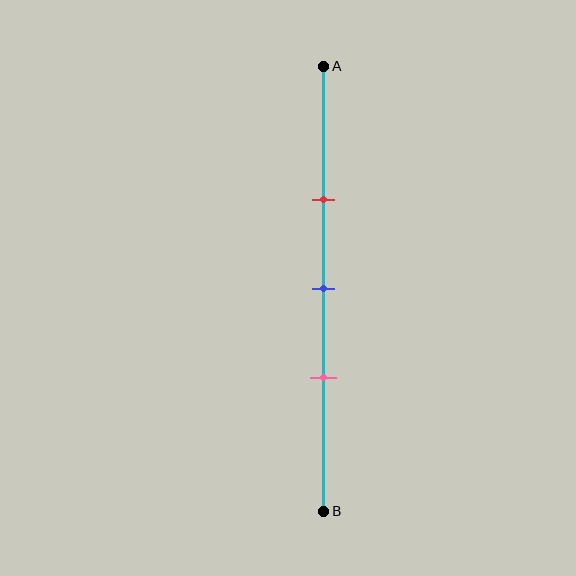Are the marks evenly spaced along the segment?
Yes, the marks are approximately evenly spaced.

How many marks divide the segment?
There are 3 marks dividing the segment.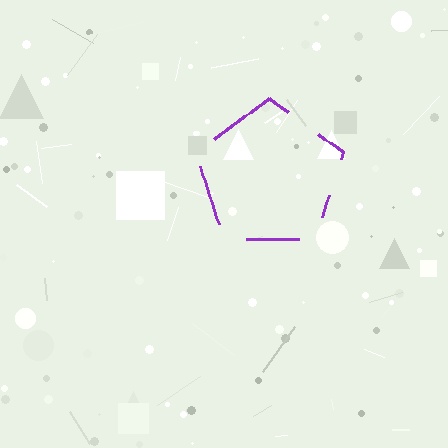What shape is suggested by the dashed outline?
The dashed outline suggests a pentagon.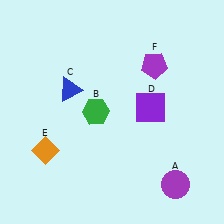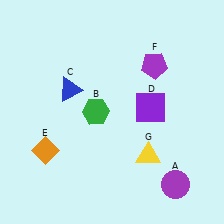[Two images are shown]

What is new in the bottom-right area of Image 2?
A yellow triangle (G) was added in the bottom-right area of Image 2.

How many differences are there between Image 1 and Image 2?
There is 1 difference between the two images.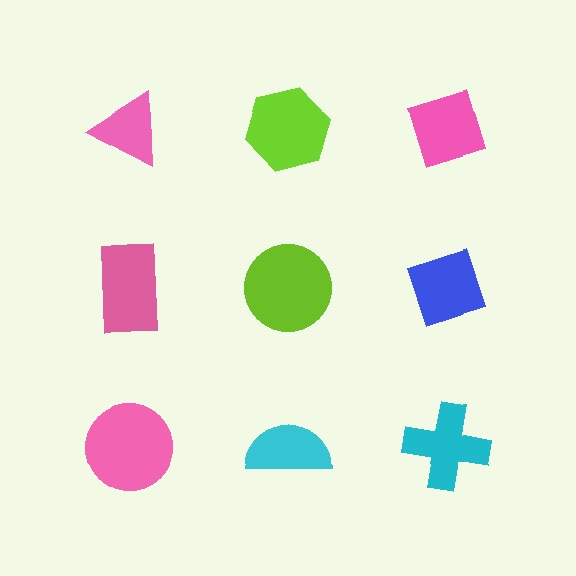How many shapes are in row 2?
3 shapes.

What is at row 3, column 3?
A cyan cross.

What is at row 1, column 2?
A lime hexagon.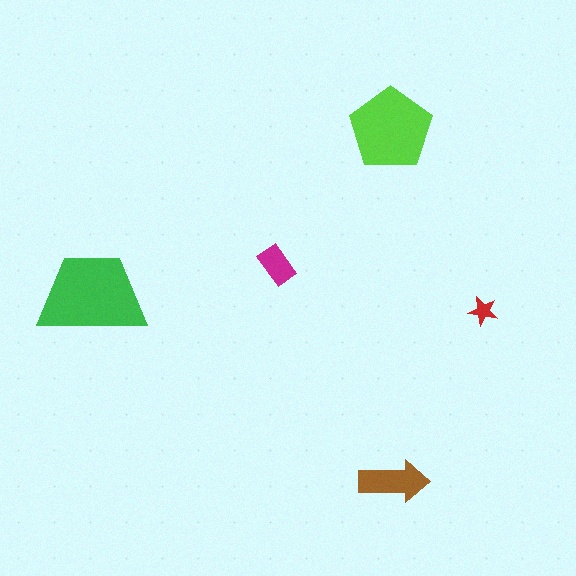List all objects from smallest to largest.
The red star, the magenta rectangle, the brown arrow, the lime pentagon, the green trapezoid.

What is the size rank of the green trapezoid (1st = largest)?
1st.